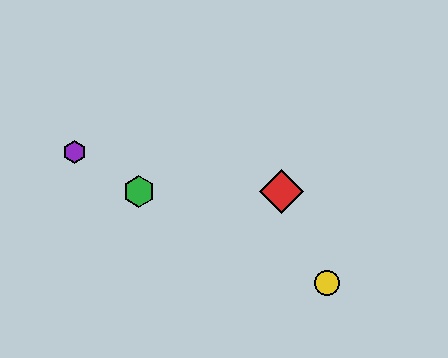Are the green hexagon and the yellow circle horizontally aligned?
No, the green hexagon is at y≈192 and the yellow circle is at y≈283.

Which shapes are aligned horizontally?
The red diamond, the blue circle, the green hexagon are aligned horizontally.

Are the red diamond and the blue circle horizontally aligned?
Yes, both are at y≈192.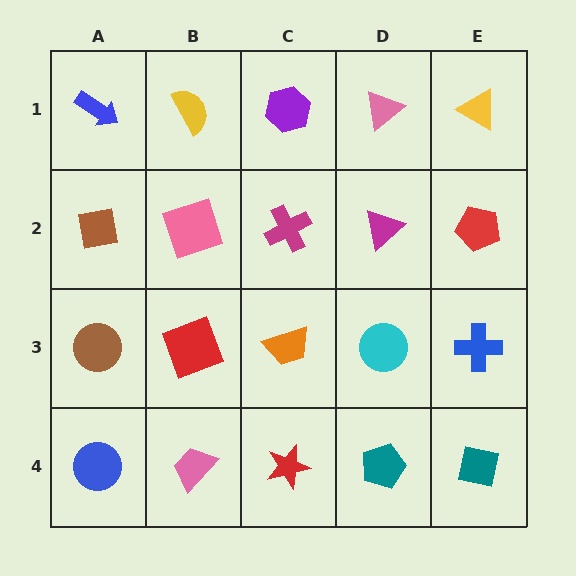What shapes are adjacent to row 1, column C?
A magenta cross (row 2, column C), a yellow semicircle (row 1, column B), a pink triangle (row 1, column D).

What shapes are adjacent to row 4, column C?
An orange trapezoid (row 3, column C), a pink trapezoid (row 4, column B), a teal pentagon (row 4, column D).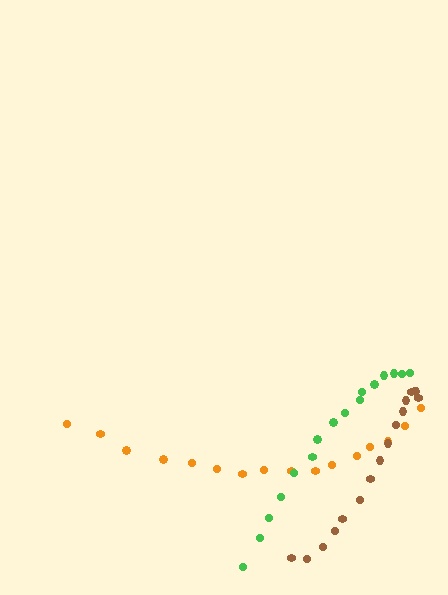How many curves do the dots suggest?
There are 3 distinct paths.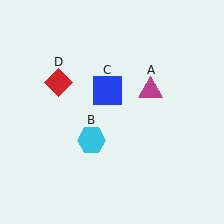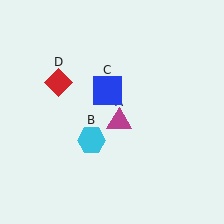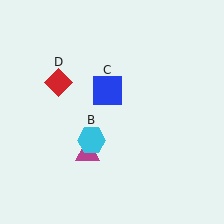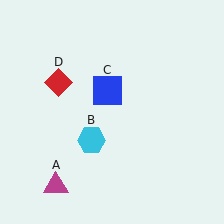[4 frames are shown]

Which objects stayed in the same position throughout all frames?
Cyan hexagon (object B) and blue square (object C) and red diamond (object D) remained stationary.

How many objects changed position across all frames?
1 object changed position: magenta triangle (object A).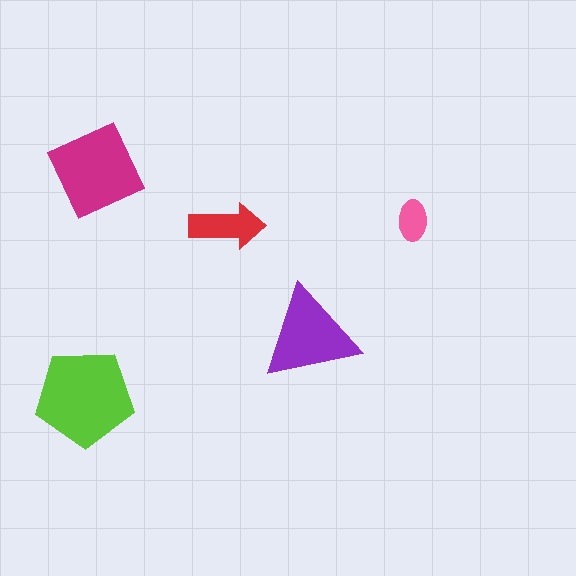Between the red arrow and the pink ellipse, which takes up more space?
The red arrow.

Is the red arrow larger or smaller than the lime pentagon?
Smaller.